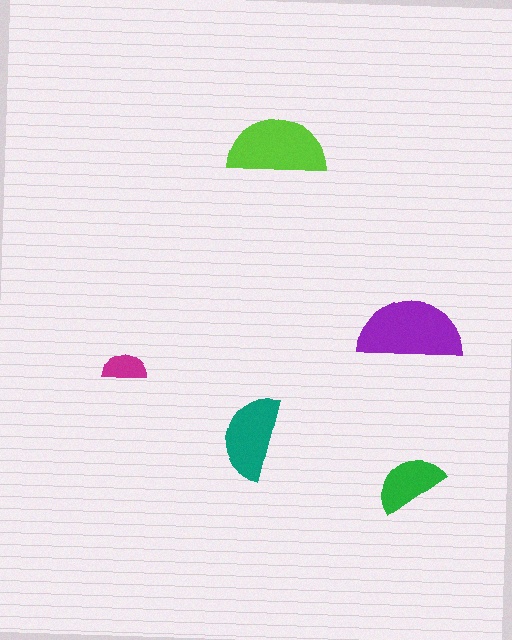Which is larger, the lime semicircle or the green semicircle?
The lime one.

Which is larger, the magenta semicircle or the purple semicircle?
The purple one.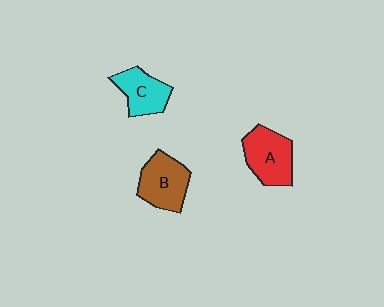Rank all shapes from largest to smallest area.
From largest to smallest: A (red), B (brown), C (cyan).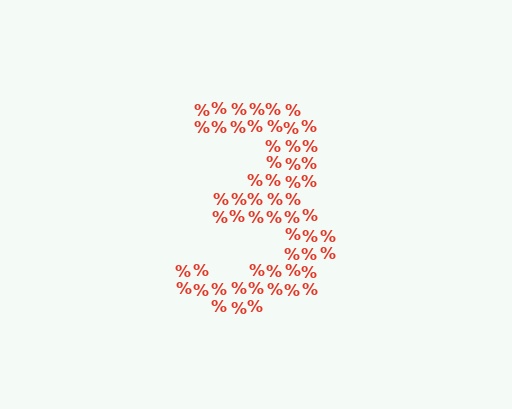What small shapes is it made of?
It is made of small percent signs.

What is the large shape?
The large shape is the digit 3.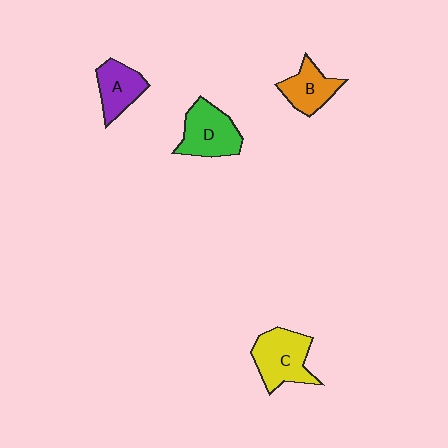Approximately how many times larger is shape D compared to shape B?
Approximately 1.3 times.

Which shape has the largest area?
Shape C (yellow).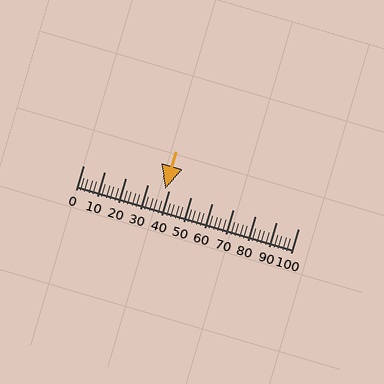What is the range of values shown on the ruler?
The ruler shows values from 0 to 100.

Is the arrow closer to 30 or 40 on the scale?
The arrow is closer to 40.